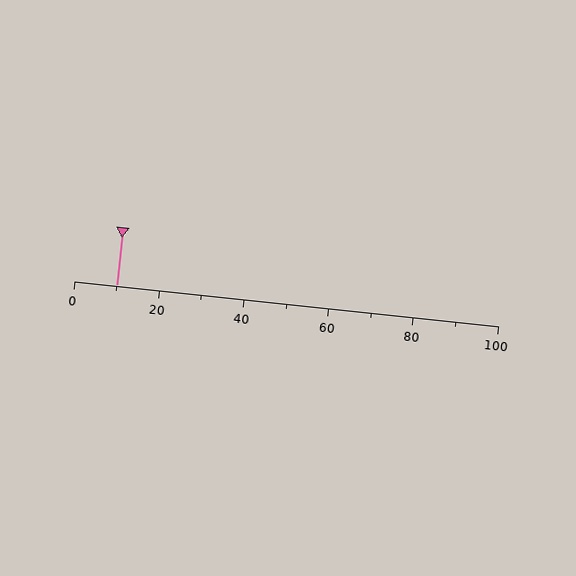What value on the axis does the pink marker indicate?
The marker indicates approximately 10.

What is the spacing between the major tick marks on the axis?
The major ticks are spaced 20 apart.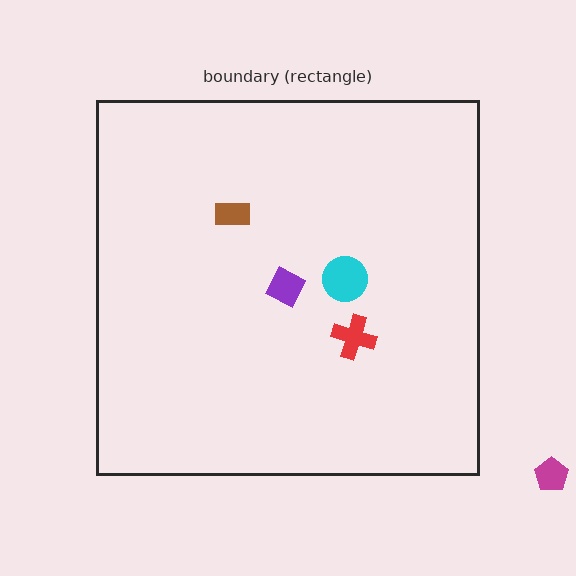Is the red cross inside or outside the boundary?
Inside.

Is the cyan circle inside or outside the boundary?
Inside.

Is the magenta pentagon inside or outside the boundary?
Outside.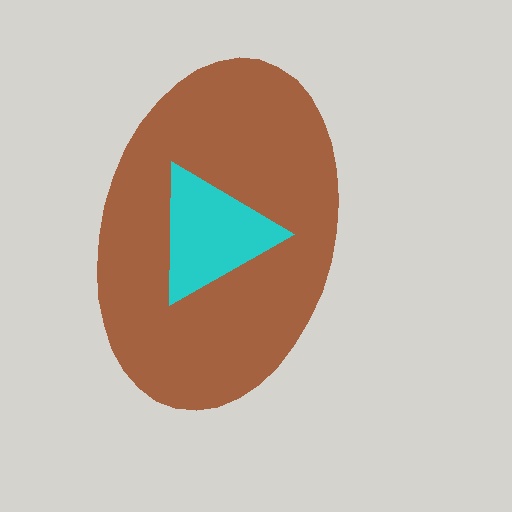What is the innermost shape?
The cyan triangle.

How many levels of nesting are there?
2.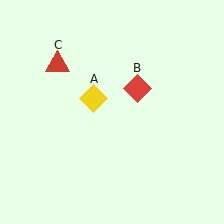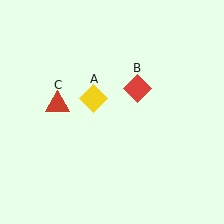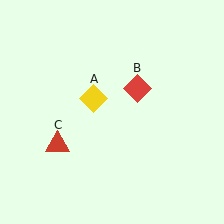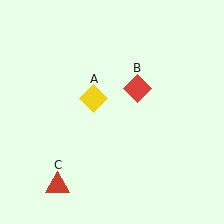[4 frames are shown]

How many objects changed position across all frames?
1 object changed position: red triangle (object C).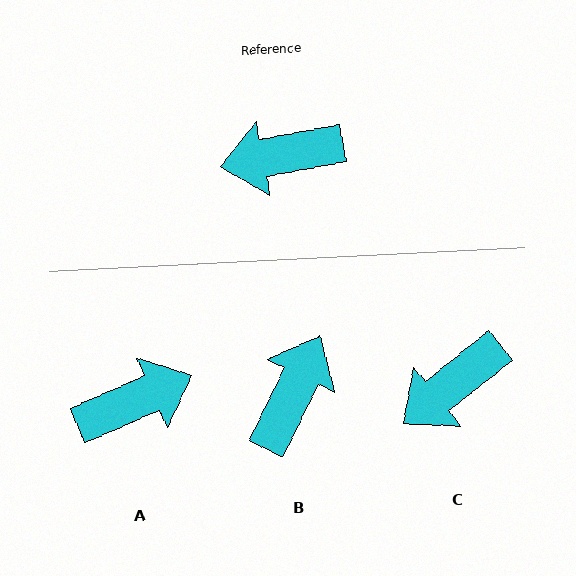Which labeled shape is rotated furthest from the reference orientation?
A, about 167 degrees away.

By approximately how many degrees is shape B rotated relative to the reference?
Approximately 126 degrees clockwise.